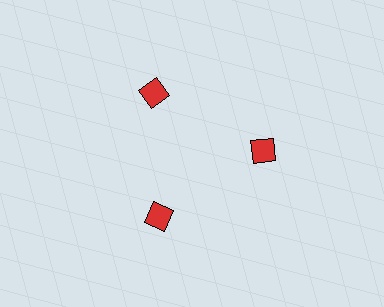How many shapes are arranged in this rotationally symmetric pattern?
There are 3 shapes, arranged in 3 groups of 1.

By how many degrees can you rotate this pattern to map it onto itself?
The pattern maps onto itself every 120 degrees of rotation.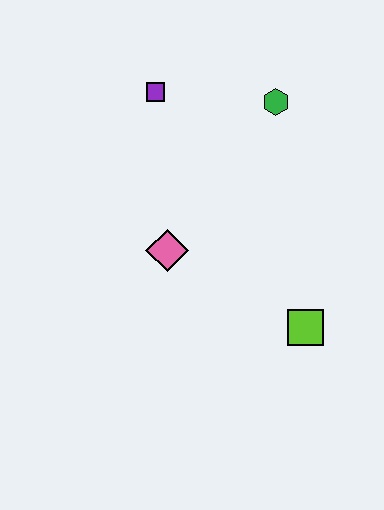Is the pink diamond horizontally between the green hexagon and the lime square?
No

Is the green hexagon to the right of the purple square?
Yes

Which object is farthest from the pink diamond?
The green hexagon is farthest from the pink diamond.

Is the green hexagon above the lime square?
Yes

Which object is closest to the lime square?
The pink diamond is closest to the lime square.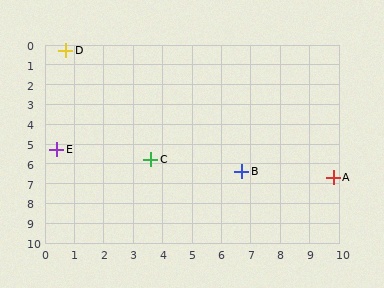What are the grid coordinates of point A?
Point A is at approximately (9.8, 6.7).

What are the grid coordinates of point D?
Point D is at approximately (0.7, 0.3).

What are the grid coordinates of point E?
Point E is at approximately (0.4, 5.3).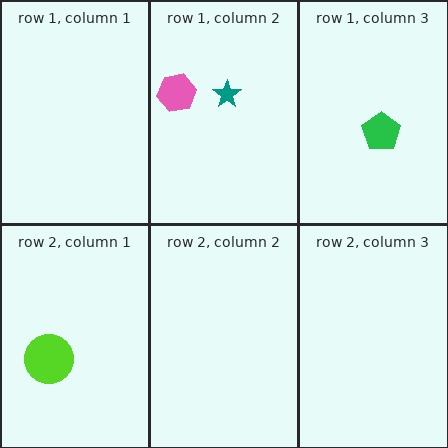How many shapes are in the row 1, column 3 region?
1.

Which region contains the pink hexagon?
The row 1, column 2 region.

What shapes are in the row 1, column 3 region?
The green pentagon.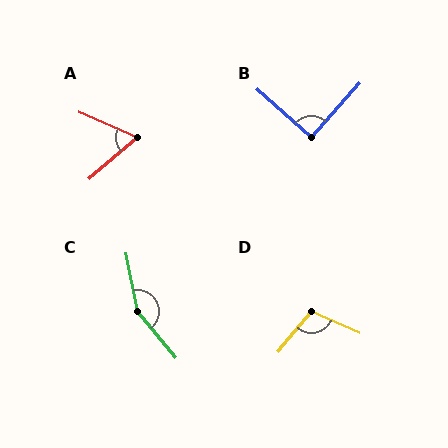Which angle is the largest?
C, at approximately 151 degrees.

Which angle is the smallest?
A, at approximately 64 degrees.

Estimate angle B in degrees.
Approximately 91 degrees.